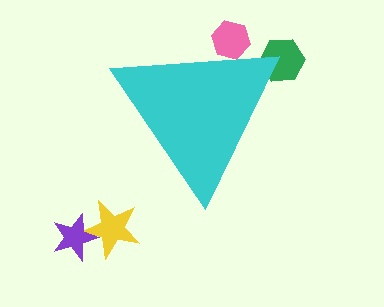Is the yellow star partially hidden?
No, the yellow star is fully visible.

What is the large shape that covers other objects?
A cyan triangle.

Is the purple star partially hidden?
No, the purple star is fully visible.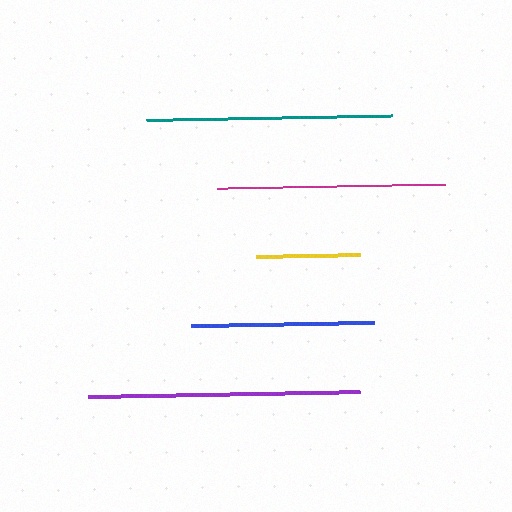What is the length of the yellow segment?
The yellow segment is approximately 104 pixels long.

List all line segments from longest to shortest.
From longest to shortest: purple, teal, magenta, blue, yellow.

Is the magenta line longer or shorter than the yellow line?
The magenta line is longer than the yellow line.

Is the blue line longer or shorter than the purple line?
The purple line is longer than the blue line.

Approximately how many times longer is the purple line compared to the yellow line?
The purple line is approximately 2.6 times the length of the yellow line.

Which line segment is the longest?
The purple line is the longest at approximately 271 pixels.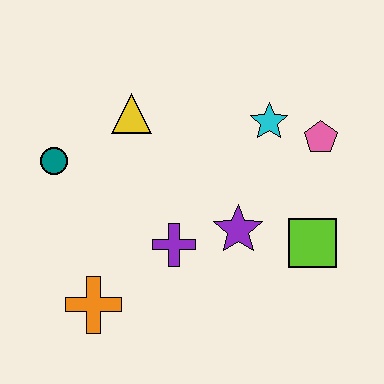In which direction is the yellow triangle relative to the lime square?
The yellow triangle is to the left of the lime square.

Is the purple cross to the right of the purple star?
No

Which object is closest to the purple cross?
The purple star is closest to the purple cross.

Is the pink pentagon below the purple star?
No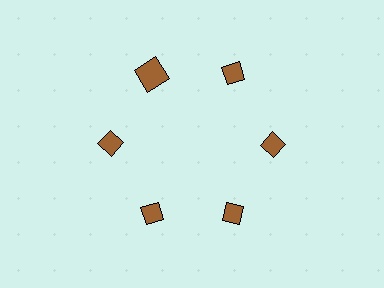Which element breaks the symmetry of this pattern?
The brown square at roughly the 11 o'clock position breaks the symmetry. All other shapes are brown diamonds.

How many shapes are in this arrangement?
There are 6 shapes arranged in a ring pattern.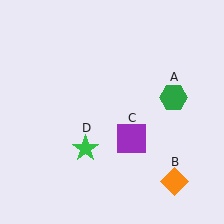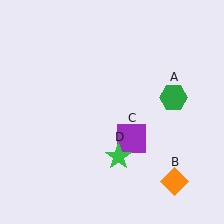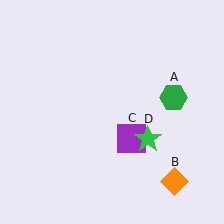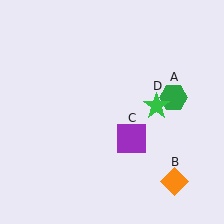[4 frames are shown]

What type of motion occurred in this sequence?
The green star (object D) rotated counterclockwise around the center of the scene.